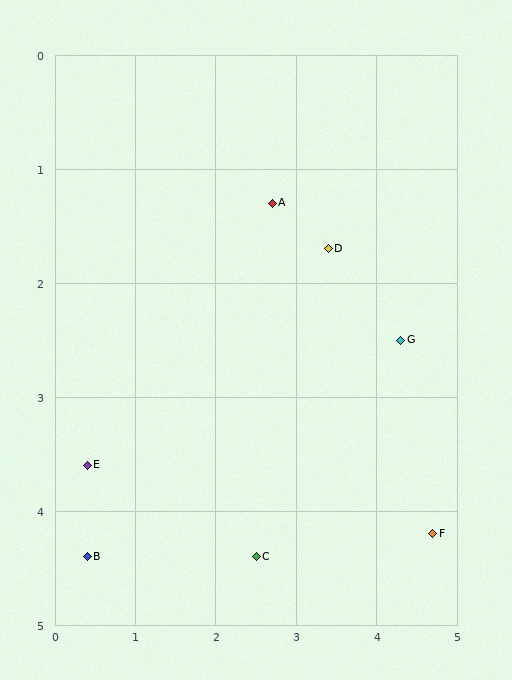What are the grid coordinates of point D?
Point D is at approximately (3.4, 1.7).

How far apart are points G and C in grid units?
Points G and C are about 2.6 grid units apart.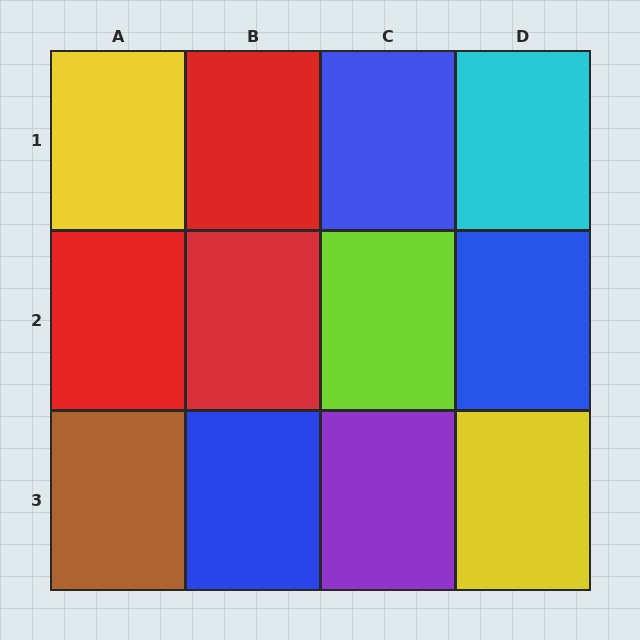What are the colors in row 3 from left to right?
Brown, blue, purple, yellow.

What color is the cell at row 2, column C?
Lime.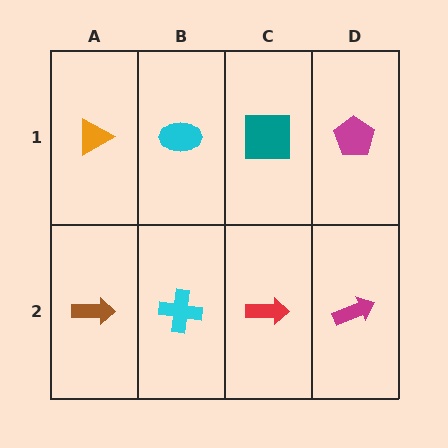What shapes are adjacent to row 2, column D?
A magenta pentagon (row 1, column D), a red arrow (row 2, column C).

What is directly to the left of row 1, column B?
An orange triangle.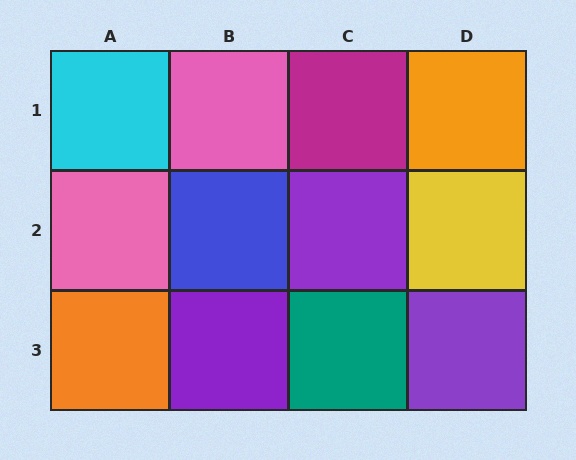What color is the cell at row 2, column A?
Pink.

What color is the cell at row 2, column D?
Yellow.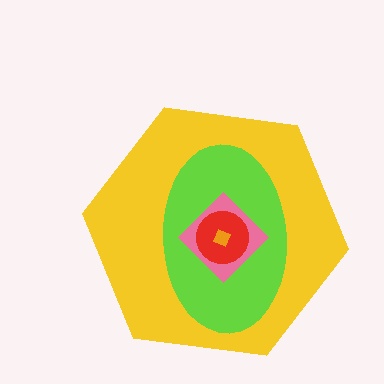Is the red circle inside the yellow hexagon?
Yes.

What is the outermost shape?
The yellow hexagon.